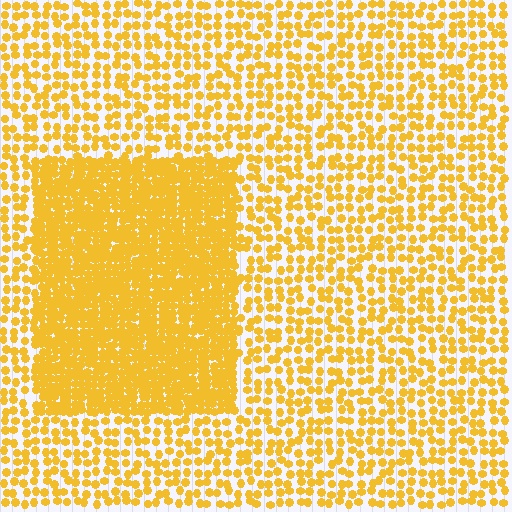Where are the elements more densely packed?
The elements are more densely packed inside the rectangle boundary.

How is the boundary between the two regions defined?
The boundary is defined by a change in element density (approximately 2.4x ratio). All elements are the same color, size, and shape.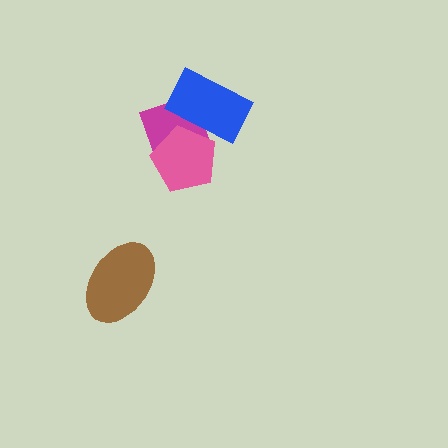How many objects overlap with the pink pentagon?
2 objects overlap with the pink pentagon.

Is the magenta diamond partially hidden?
Yes, it is partially covered by another shape.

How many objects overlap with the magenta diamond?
2 objects overlap with the magenta diamond.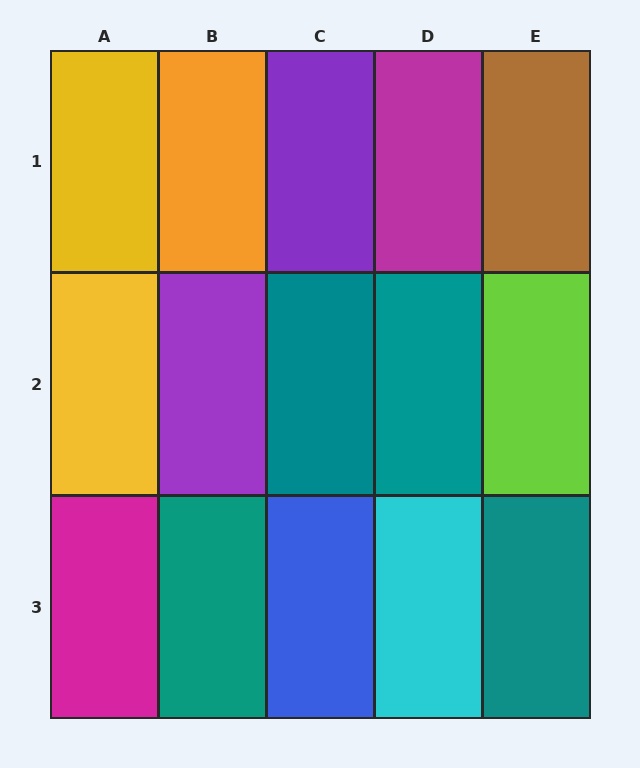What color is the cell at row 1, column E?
Brown.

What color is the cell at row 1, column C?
Purple.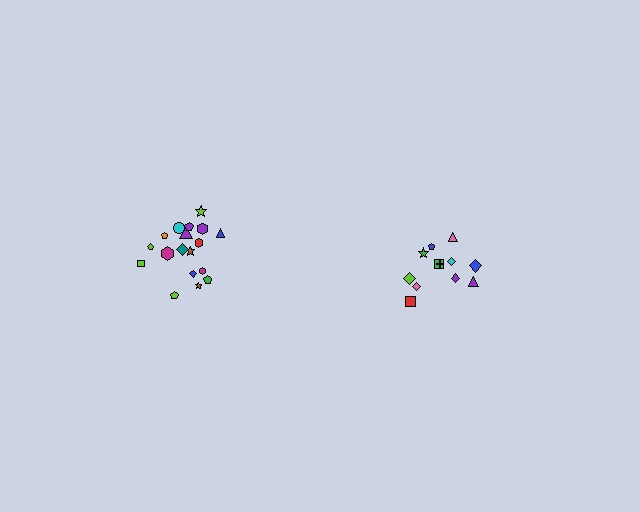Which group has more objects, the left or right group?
The left group.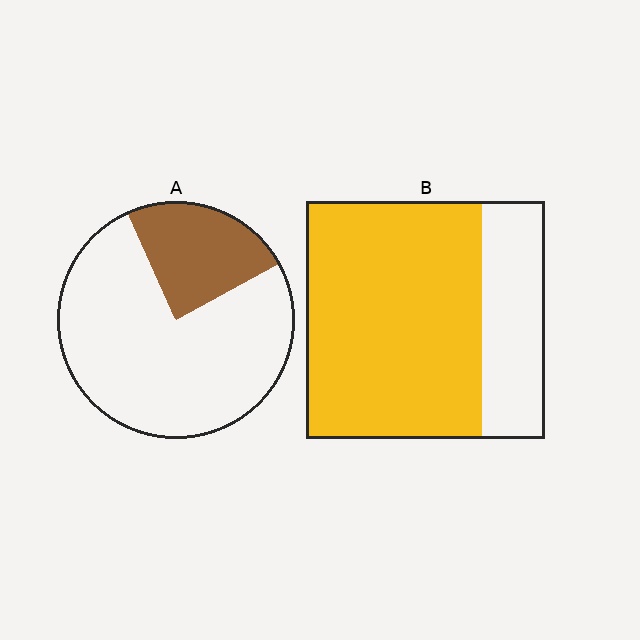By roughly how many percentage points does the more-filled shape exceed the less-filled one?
By roughly 50 percentage points (B over A).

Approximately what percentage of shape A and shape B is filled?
A is approximately 25% and B is approximately 75%.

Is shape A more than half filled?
No.